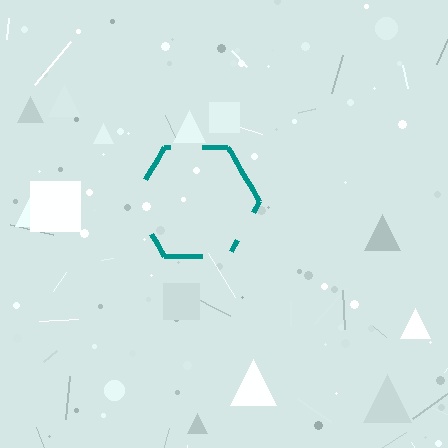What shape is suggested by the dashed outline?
The dashed outline suggests a hexagon.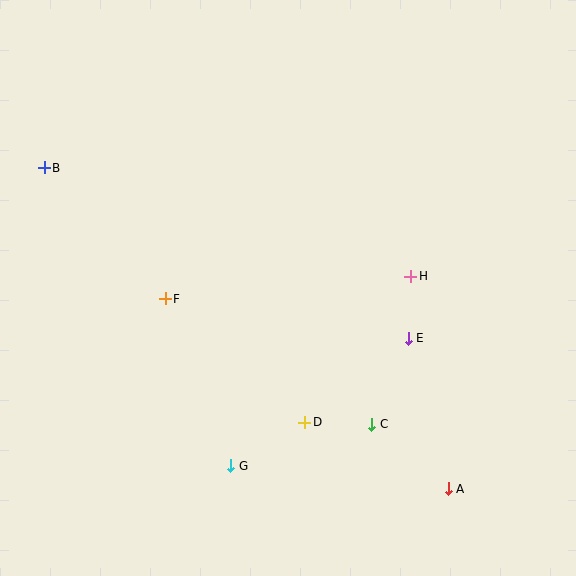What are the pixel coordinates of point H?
Point H is at (411, 276).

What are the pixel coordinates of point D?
Point D is at (305, 422).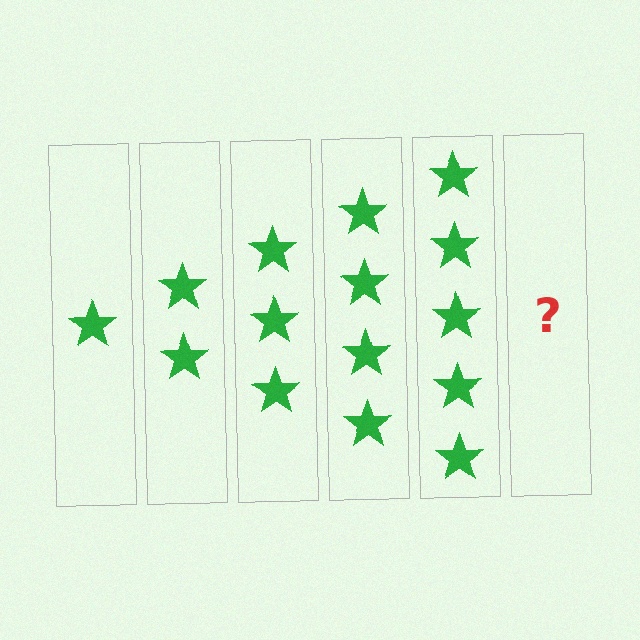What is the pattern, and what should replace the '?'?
The pattern is that each step adds one more star. The '?' should be 6 stars.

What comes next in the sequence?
The next element should be 6 stars.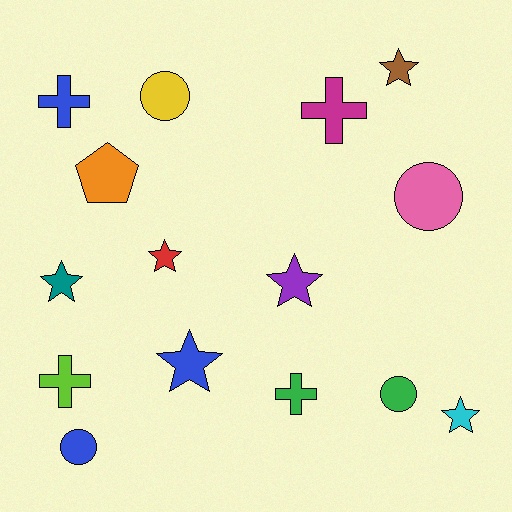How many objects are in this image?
There are 15 objects.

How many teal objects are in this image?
There is 1 teal object.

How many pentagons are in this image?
There is 1 pentagon.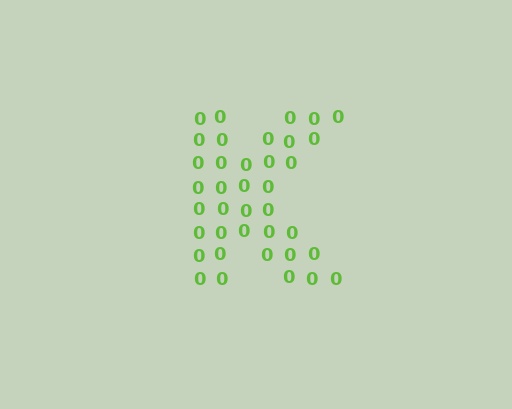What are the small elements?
The small elements are digit 0's.